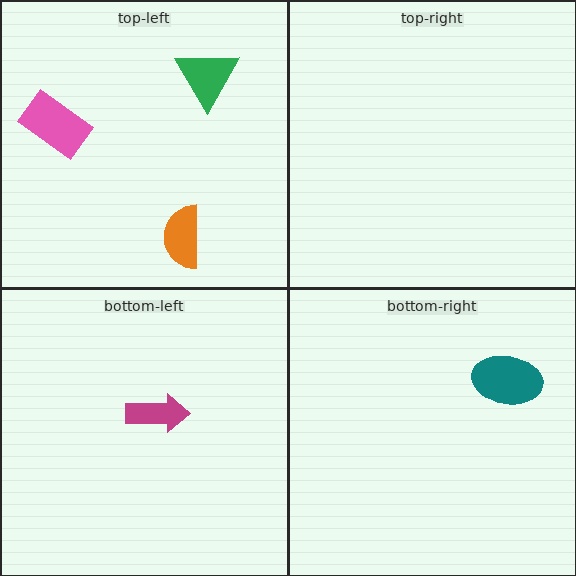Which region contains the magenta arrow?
The bottom-left region.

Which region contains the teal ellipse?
The bottom-right region.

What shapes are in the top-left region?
The orange semicircle, the green triangle, the pink rectangle.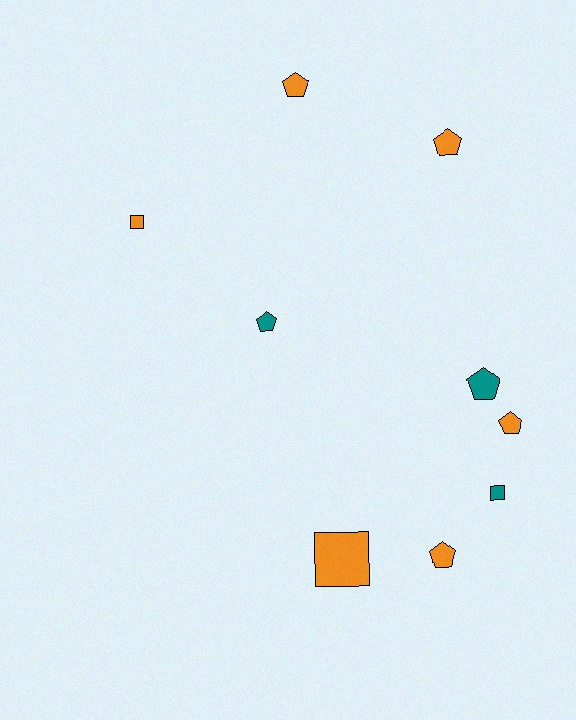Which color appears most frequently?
Orange, with 6 objects.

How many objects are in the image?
There are 9 objects.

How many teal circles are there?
There are no teal circles.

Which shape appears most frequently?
Pentagon, with 6 objects.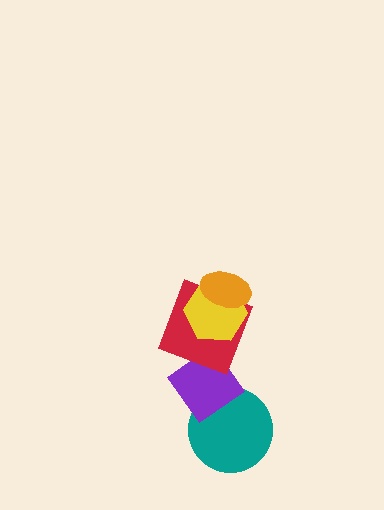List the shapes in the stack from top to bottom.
From top to bottom: the orange ellipse, the yellow hexagon, the red square, the purple diamond, the teal circle.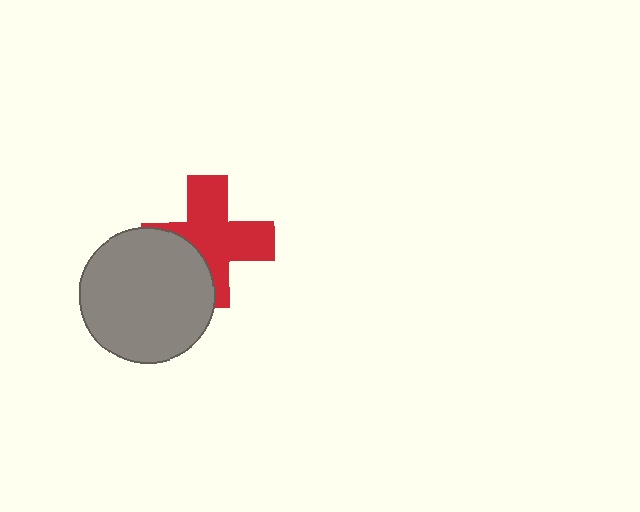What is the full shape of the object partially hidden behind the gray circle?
The partially hidden object is a red cross.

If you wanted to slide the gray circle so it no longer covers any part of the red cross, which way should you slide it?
Slide it toward the lower-left — that is the most direct way to separate the two shapes.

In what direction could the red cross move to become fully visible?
The red cross could move toward the upper-right. That would shift it out from behind the gray circle entirely.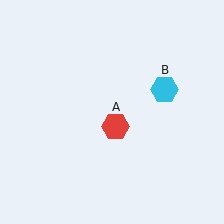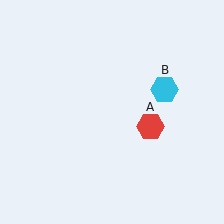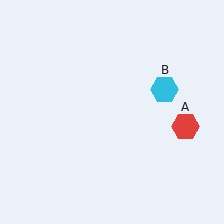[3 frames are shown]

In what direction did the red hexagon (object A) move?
The red hexagon (object A) moved right.